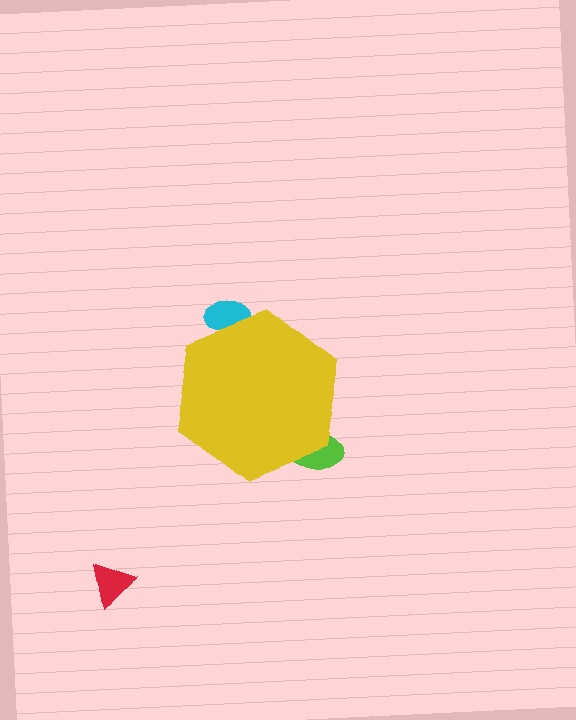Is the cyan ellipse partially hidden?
Yes, the cyan ellipse is partially hidden behind the yellow hexagon.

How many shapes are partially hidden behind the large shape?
2 shapes are partially hidden.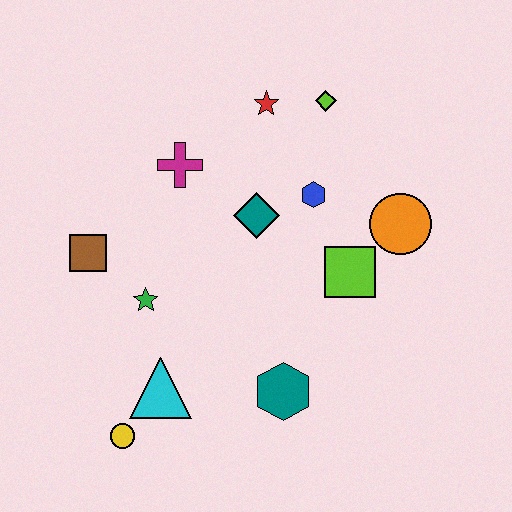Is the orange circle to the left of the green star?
No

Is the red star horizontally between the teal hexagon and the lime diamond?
No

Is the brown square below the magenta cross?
Yes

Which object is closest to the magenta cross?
The teal diamond is closest to the magenta cross.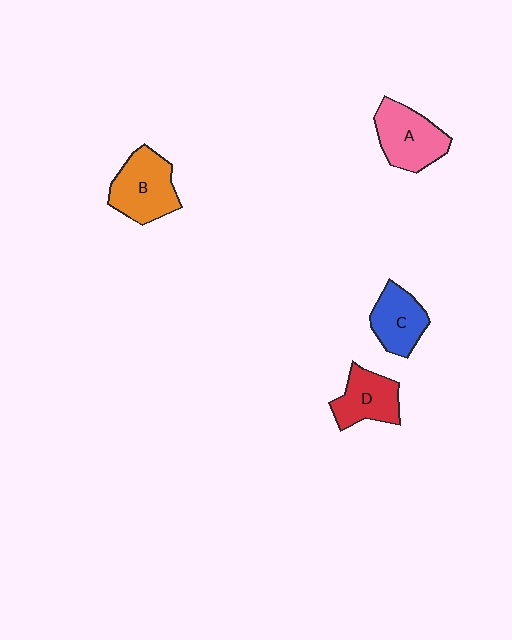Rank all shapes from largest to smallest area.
From largest to smallest: B (orange), A (pink), D (red), C (blue).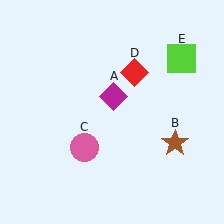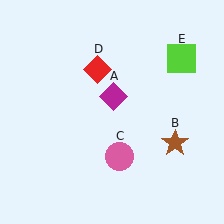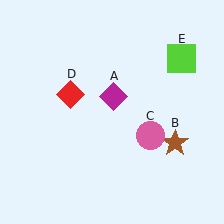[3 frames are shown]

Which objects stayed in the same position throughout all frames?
Magenta diamond (object A) and brown star (object B) and lime square (object E) remained stationary.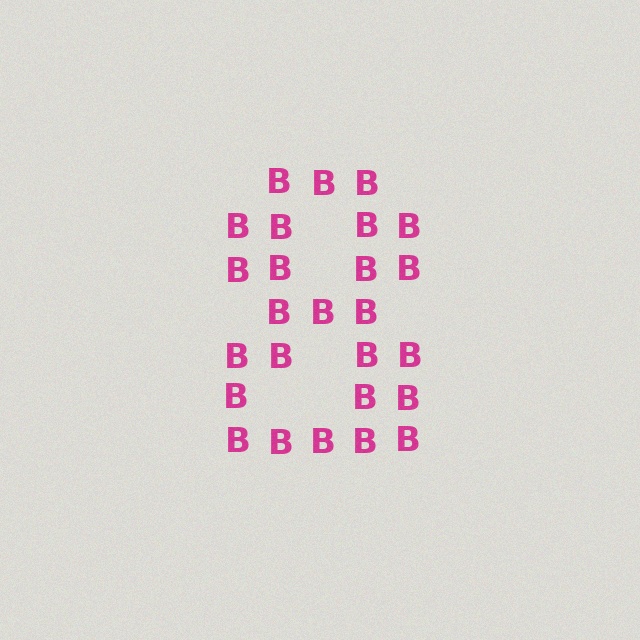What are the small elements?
The small elements are letter B's.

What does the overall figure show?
The overall figure shows the digit 8.